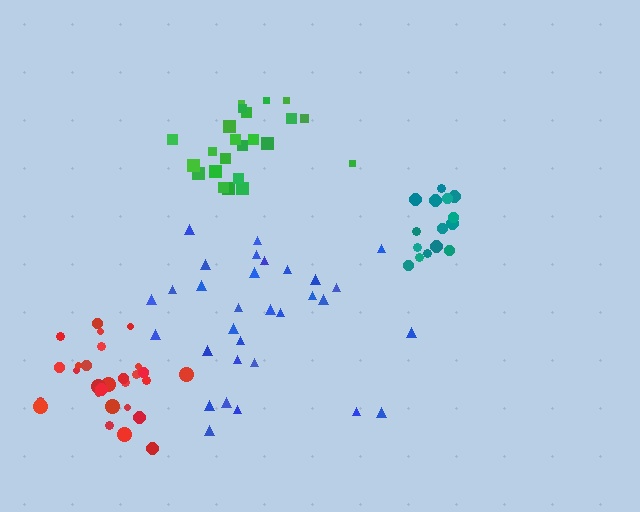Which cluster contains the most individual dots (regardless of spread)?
Blue (31).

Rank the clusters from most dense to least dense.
teal, red, green, blue.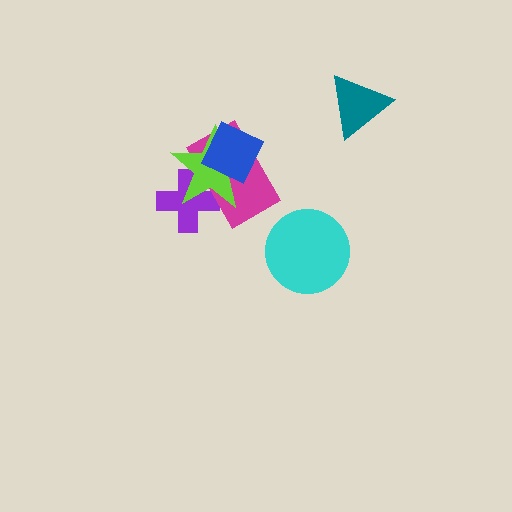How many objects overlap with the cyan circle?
0 objects overlap with the cyan circle.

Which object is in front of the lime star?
The blue diamond is in front of the lime star.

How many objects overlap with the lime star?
3 objects overlap with the lime star.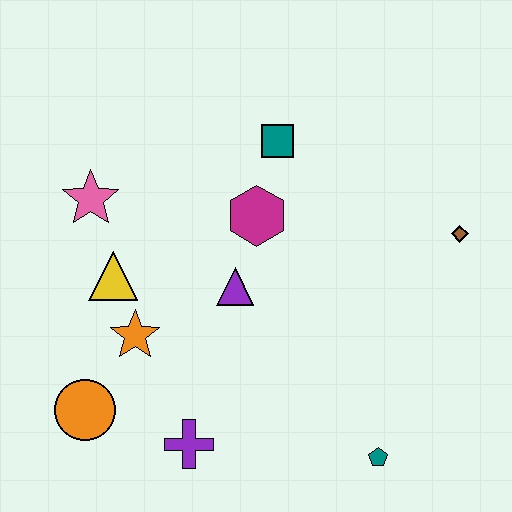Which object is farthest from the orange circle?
The brown diamond is farthest from the orange circle.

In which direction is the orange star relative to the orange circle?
The orange star is above the orange circle.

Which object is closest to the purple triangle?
The magenta hexagon is closest to the purple triangle.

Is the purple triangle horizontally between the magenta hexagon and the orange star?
Yes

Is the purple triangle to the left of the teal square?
Yes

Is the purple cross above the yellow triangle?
No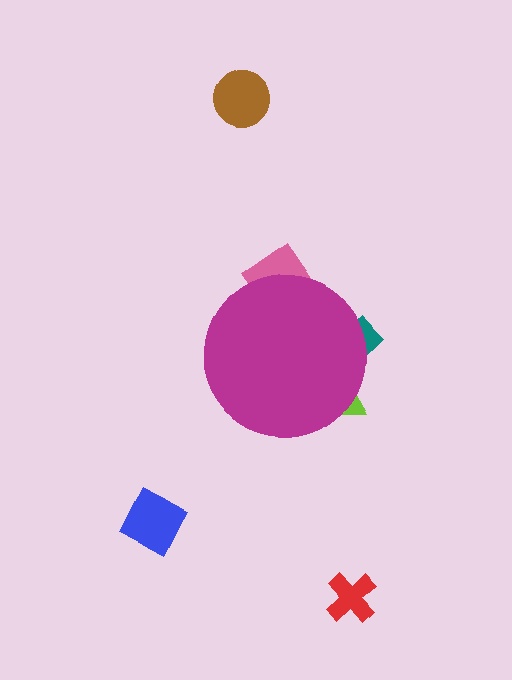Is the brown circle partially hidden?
No, the brown circle is fully visible.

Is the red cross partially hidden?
No, the red cross is fully visible.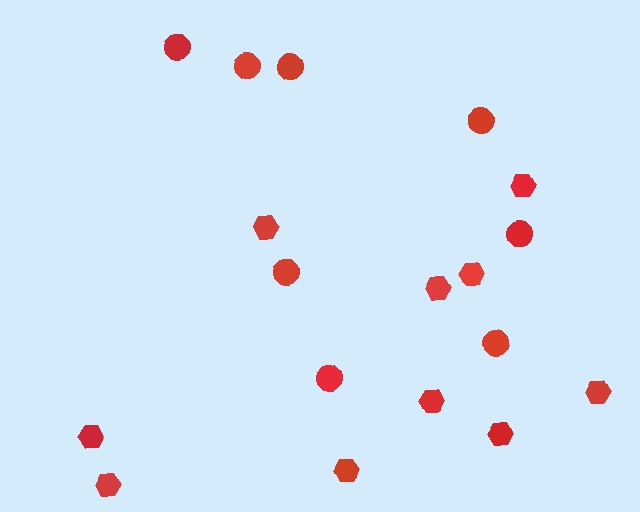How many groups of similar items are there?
There are 2 groups: one group of circles (8) and one group of hexagons (10).